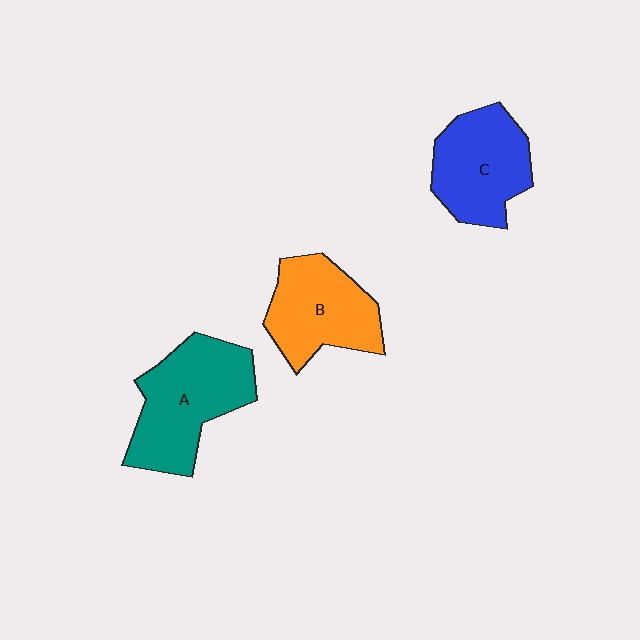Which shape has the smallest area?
Shape B (orange).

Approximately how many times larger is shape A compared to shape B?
Approximately 1.2 times.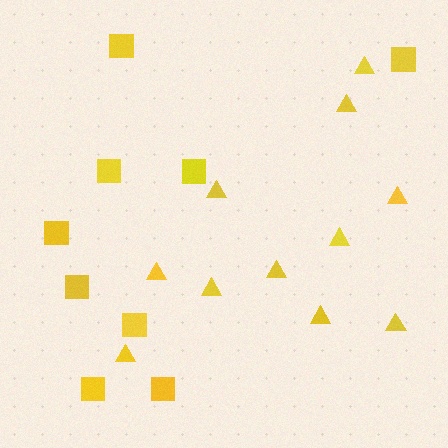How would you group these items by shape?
There are 2 groups: one group of triangles (11) and one group of squares (9).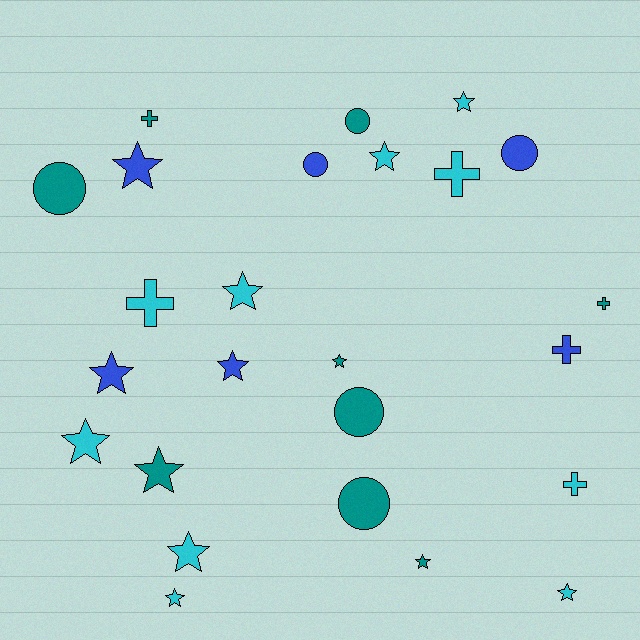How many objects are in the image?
There are 25 objects.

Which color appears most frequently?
Cyan, with 10 objects.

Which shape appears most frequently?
Star, with 13 objects.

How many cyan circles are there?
There are no cyan circles.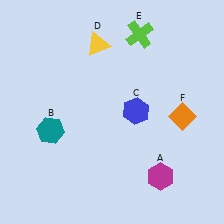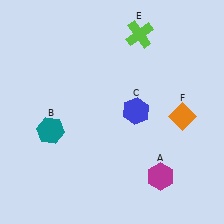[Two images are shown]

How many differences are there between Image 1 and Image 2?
There is 1 difference between the two images.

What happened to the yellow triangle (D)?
The yellow triangle (D) was removed in Image 2. It was in the top-left area of Image 1.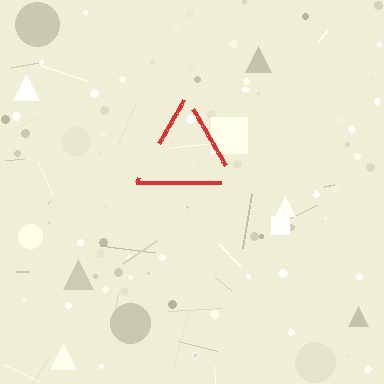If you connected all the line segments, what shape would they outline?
They would outline a triangle.